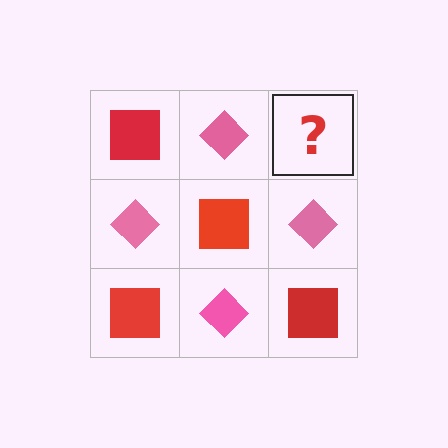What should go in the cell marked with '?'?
The missing cell should contain a red square.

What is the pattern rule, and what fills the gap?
The rule is that it alternates red square and pink diamond in a checkerboard pattern. The gap should be filled with a red square.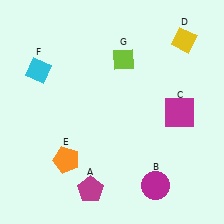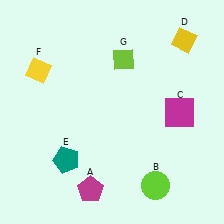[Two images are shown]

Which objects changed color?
B changed from magenta to lime. E changed from orange to teal. F changed from cyan to yellow.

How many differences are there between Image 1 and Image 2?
There are 3 differences between the two images.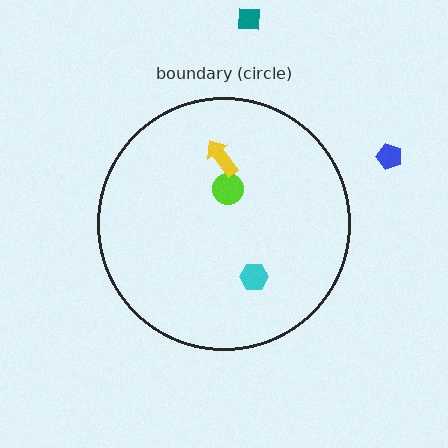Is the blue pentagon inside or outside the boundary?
Outside.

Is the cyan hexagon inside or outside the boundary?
Inside.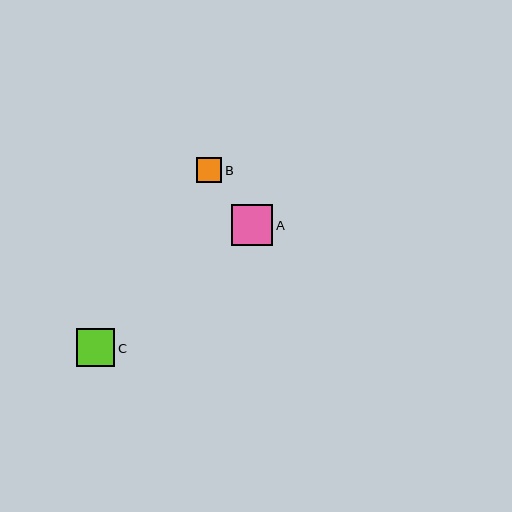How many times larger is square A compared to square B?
Square A is approximately 1.7 times the size of square B.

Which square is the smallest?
Square B is the smallest with a size of approximately 25 pixels.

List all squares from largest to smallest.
From largest to smallest: A, C, B.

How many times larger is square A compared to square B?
Square A is approximately 1.7 times the size of square B.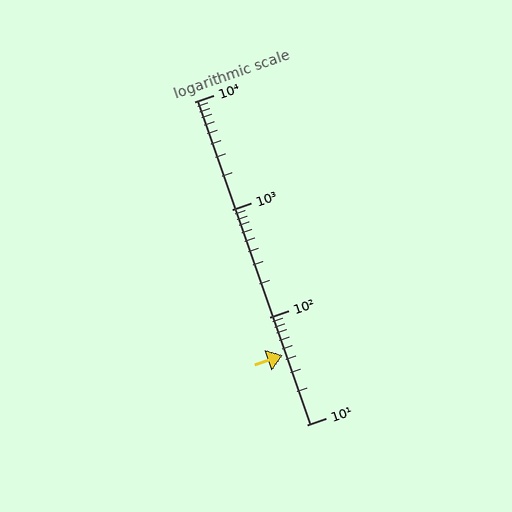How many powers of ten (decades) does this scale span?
The scale spans 3 decades, from 10 to 10000.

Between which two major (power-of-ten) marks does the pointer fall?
The pointer is between 10 and 100.